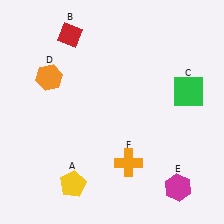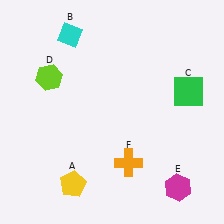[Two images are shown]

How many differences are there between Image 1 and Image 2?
There are 2 differences between the two images.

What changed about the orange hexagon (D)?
In Image 1, D is orange. In Image 2, it changed to lime.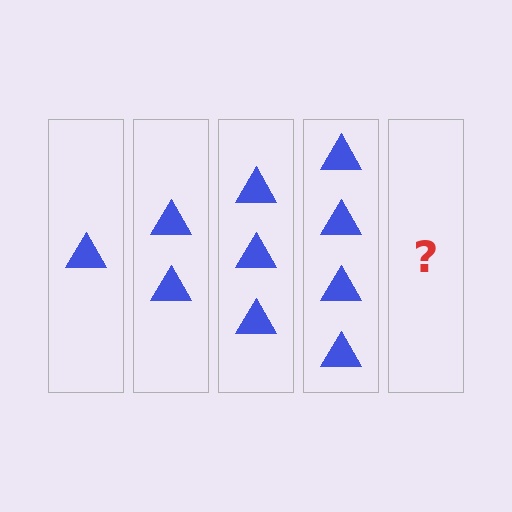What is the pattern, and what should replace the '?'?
The pattern is that each step adds one more triangle. The '?' should be 5 triangles.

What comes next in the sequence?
The next element should be 5 triangles.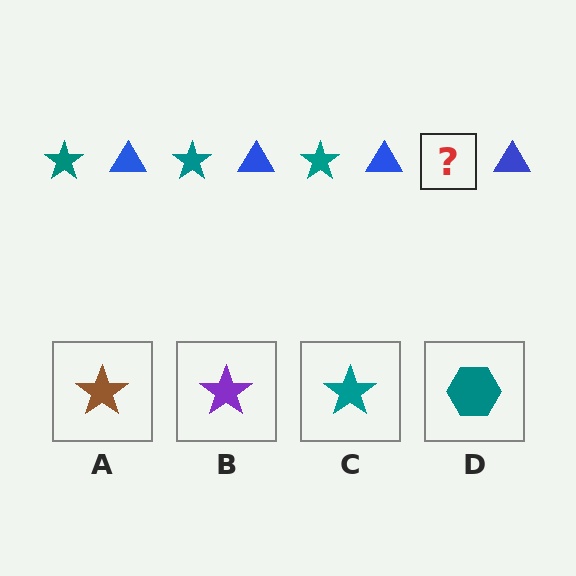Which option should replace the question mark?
Option C.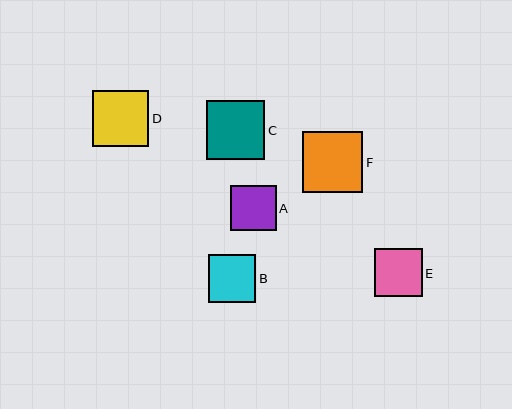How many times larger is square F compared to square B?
Square F is approximately 1.3 times the size of square B.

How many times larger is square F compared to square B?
Square F is approximately 1.3 times the size of square B.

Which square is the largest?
Square F is the largest with a size of approximately 60 pixels.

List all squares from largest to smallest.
From largest to smallest: F, C, D, E, B, A.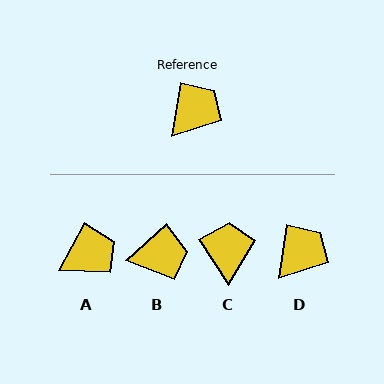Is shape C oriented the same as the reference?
No, it is off by about 42 degrees.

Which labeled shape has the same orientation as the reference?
D.